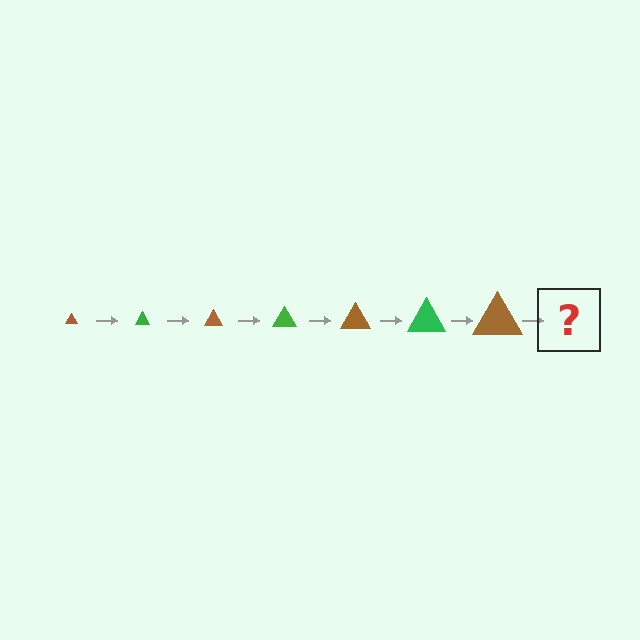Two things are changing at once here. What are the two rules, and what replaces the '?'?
The two rules are that the triangle grows larger each step and the color cycles through brown and green. The '?' should be a green triangle, larger than the previous one.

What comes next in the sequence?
The next element should be a green triangle, larger than the previous one.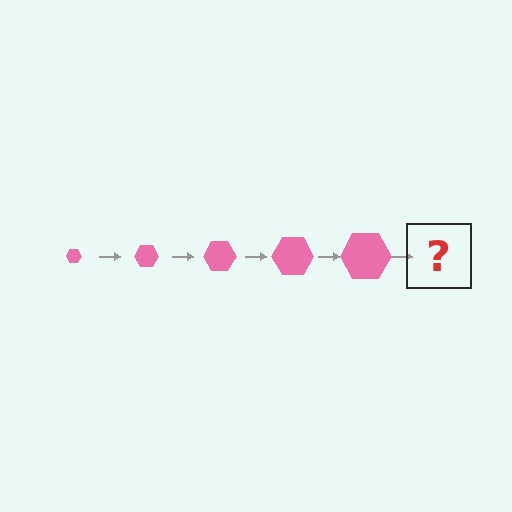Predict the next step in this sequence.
The next step is a pink hexagon, larger than the previous one.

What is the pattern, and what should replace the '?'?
The pattern is that the hexagon gets progressively larger each step. The '?' should be a pink hexagon, larger than the previous one.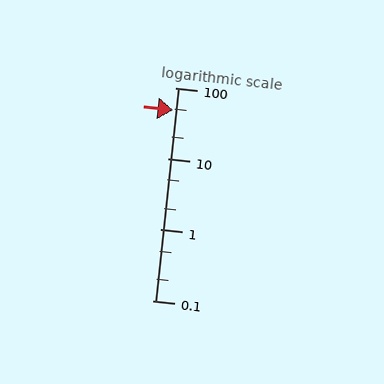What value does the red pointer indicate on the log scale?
The pointer indicates approximately 48.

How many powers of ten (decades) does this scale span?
The scale spans 3 decades, from 0.1 to 100.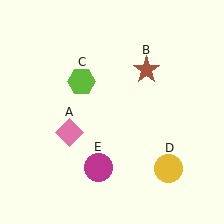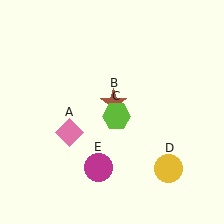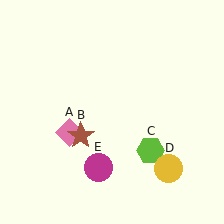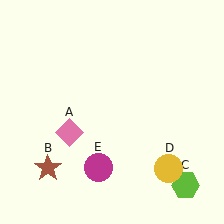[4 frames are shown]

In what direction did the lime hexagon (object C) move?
The lime hexagon (object C) moved down and to the right.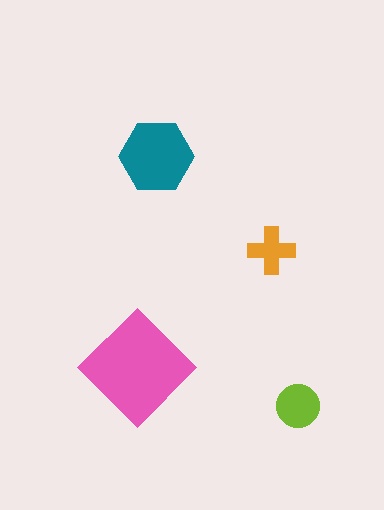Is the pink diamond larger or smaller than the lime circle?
Larger.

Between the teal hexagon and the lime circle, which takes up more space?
The teal hexagon.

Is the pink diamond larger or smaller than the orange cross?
Larger.